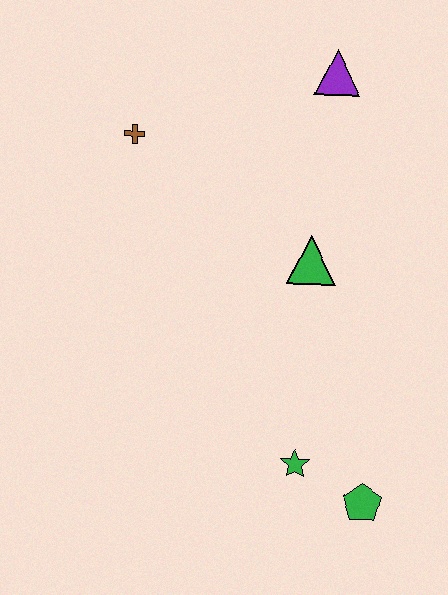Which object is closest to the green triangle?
The purple triangle is closest to the green triangle.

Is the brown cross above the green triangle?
Yes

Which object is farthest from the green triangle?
The green pentagon is farthest from the green triangle.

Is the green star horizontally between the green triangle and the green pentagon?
No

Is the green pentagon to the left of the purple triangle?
No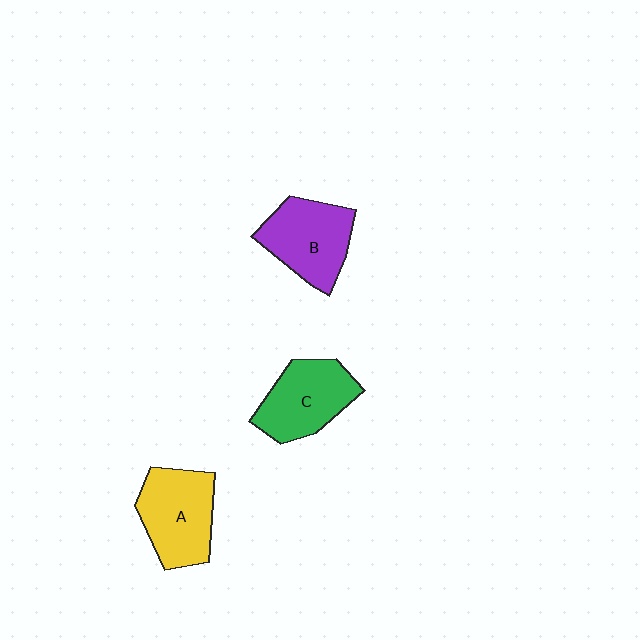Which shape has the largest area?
Shape A (yellow).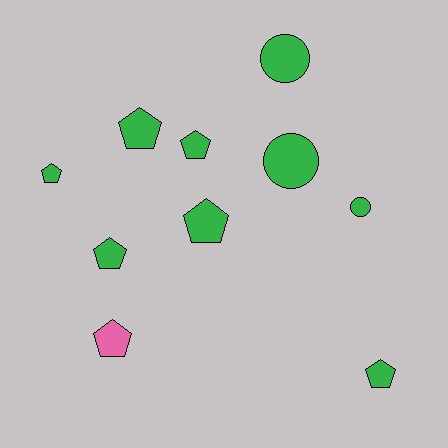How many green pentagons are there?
There are 6 green pentagons.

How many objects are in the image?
There are 10 objects.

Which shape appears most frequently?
Pentagon, with 7 objects.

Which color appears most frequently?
Green, with 9 objects.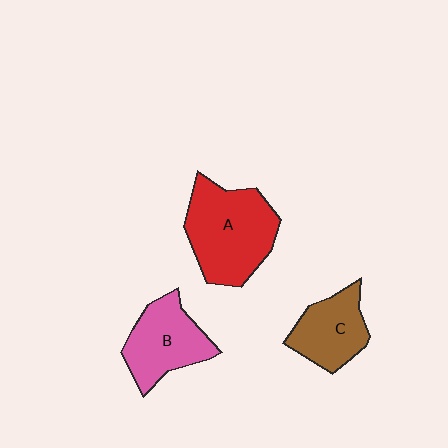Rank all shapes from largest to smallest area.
From largest to smallest: A (red), B (pink), C (brown).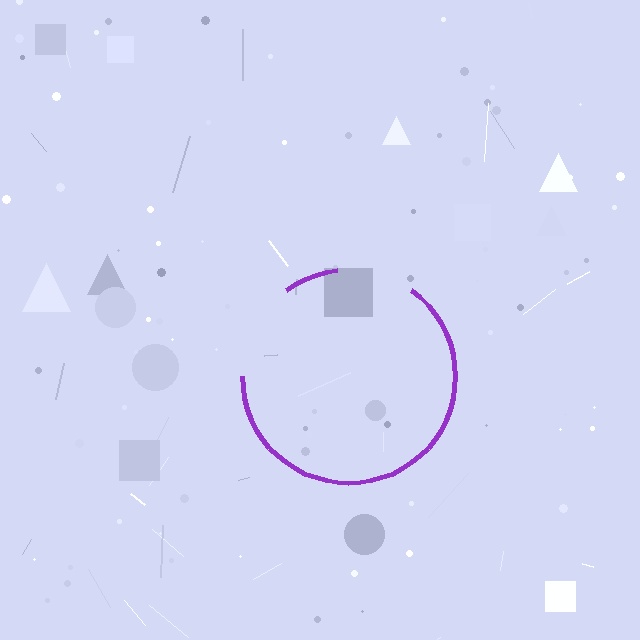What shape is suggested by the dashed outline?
The dashed outline suggests a circle.